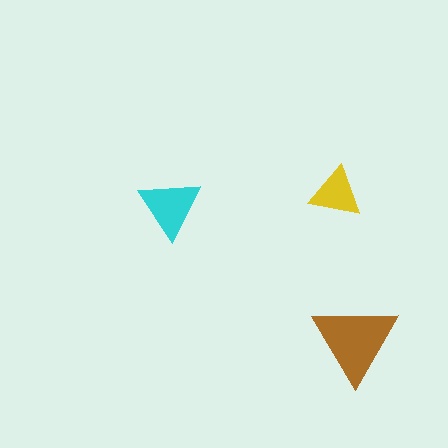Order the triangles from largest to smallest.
the brown one, the cyan one, the yellow one.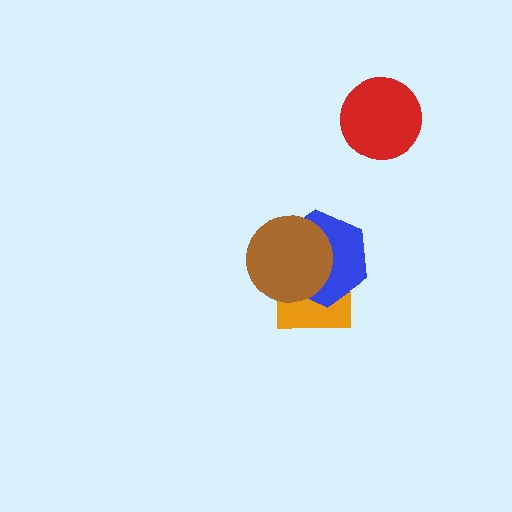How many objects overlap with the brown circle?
2 objects overlap with the brown circle.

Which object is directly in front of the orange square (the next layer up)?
The blue hexagon is directly in front of the orange square.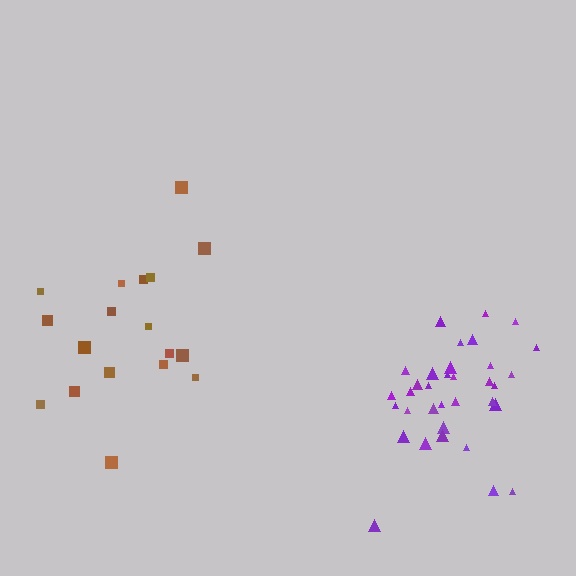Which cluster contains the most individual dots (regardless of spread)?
Purple (34).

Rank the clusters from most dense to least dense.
purple, brown.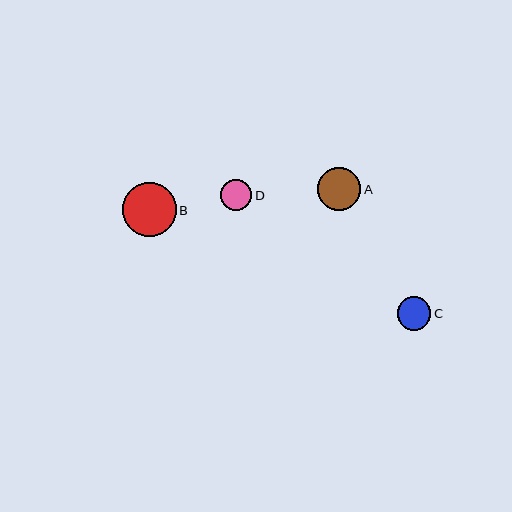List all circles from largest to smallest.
From largest to smallest: B, A, C, D.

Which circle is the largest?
Circle B is the largest with a size of approximately 54 pixels.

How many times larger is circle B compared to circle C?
Circle B is approximately 1.6 times the size of circle C.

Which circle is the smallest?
Circle D is the smallest with a size of approximately 32 pixels.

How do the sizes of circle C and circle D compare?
Circle C and circle D are approximately the same size.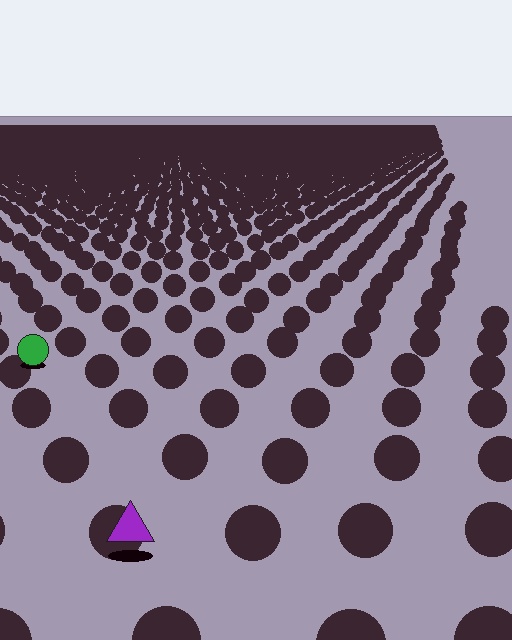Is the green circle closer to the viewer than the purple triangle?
No. The purple triangle is closer — you can tell from the texture gradient: the ground texture is coarser near it.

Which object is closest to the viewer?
The purple triangle is closest. The texture marks near it are larger and more spread out.